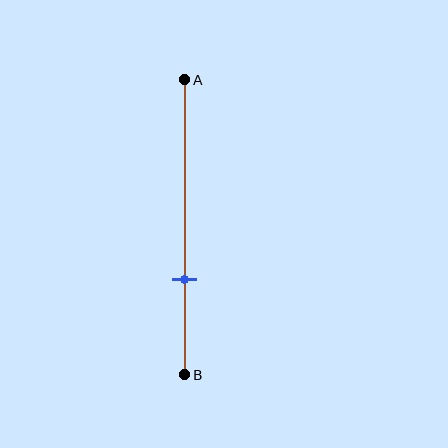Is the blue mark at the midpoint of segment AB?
No, the mark is at about 70% from A, not at the 50% midpoint.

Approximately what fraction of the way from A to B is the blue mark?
The blue mark is approximately 70% of the way from A to B.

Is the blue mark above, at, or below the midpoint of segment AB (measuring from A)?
The blue mark is below the midpoint of segment AB.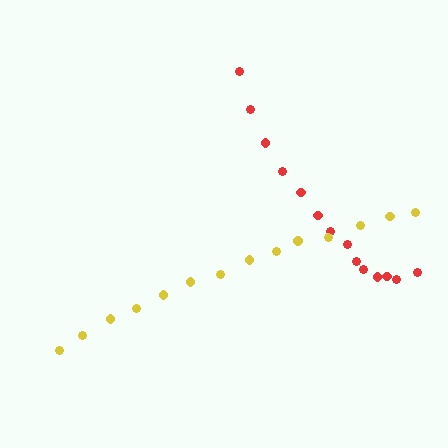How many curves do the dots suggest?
There are 2 distinct paths.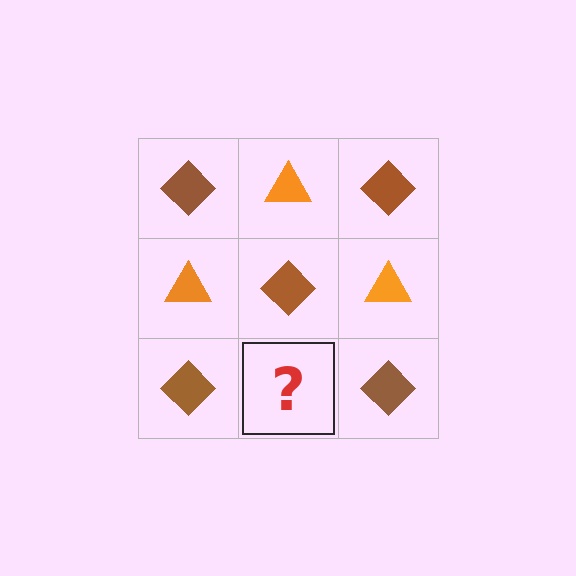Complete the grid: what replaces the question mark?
The question mark should be replaced with an orange triangle.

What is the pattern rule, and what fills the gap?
The rule is that it alternates brown diamond and orange triangle in a checkerboard pattern. The gap should be filled with an orange triangle.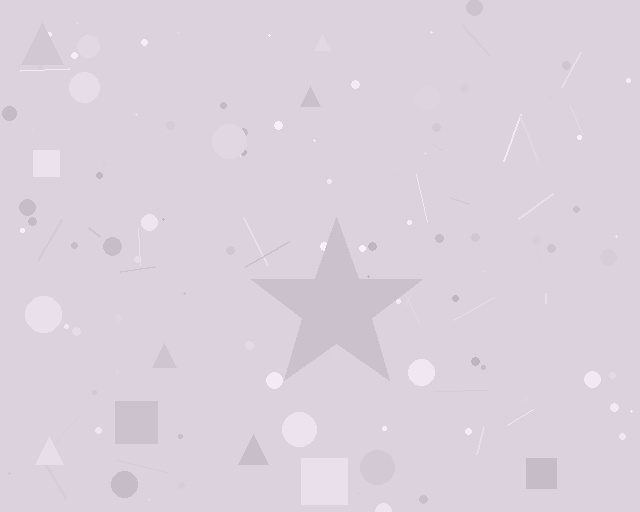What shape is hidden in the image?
A star is hidden in the image.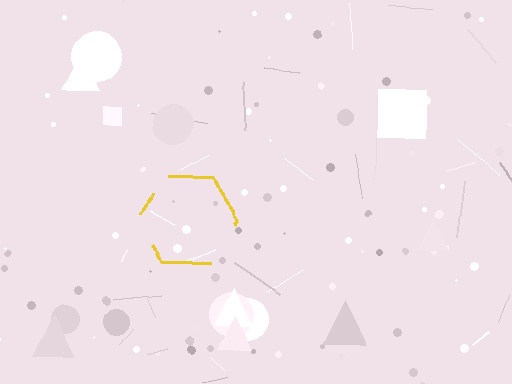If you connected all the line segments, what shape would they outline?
They would outline a hexagon.